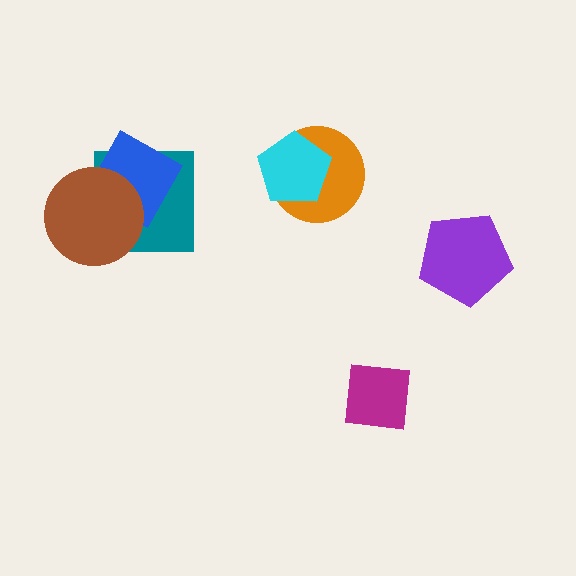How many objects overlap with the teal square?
2 objects overlap with the teal square.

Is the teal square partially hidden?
Yes, it is partially covered by another shape.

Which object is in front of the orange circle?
The cyan pentagon is in front of the orange circle.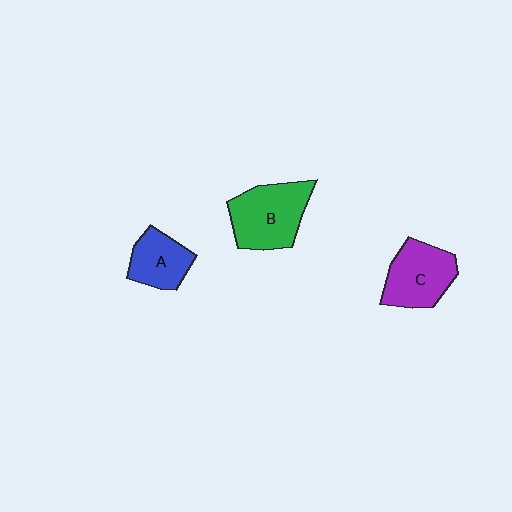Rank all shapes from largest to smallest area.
From largest to smallest: B (green), C (purple), A (blue).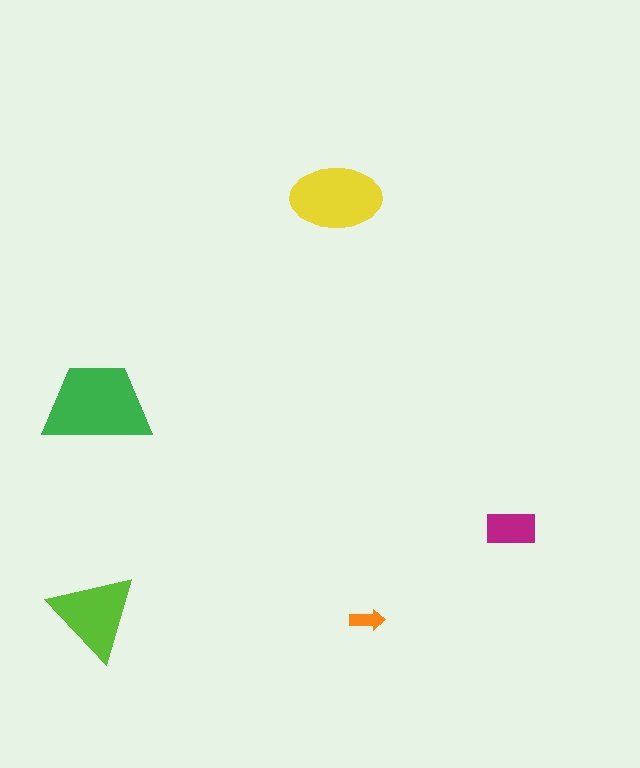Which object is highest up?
The yellow ellipse is topmost.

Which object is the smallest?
The orange arrow.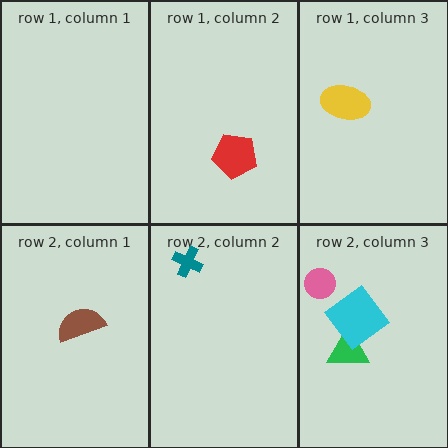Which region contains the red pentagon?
The row 1, column 2 region.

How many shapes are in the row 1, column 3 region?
1.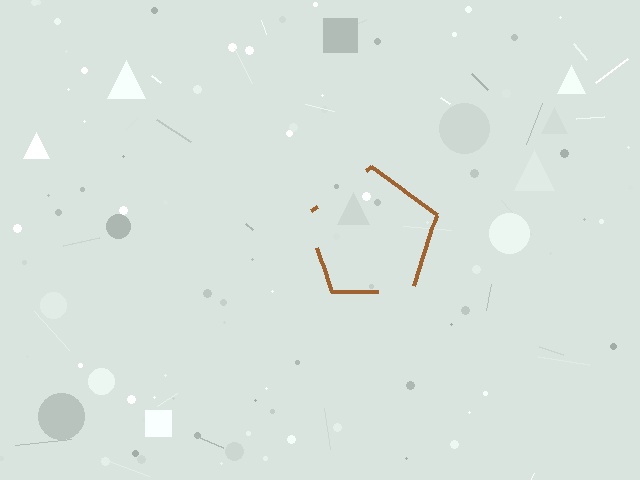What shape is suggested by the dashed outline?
The dashed outline suggests a pentagon.